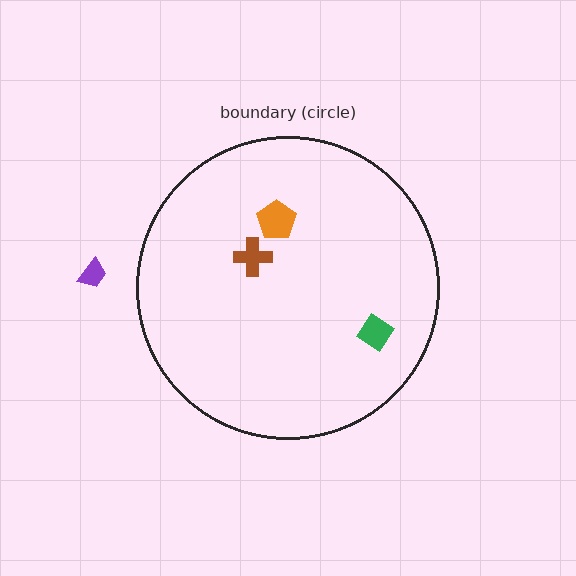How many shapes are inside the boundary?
3 inside, 1 outside.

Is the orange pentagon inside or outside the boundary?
Inside.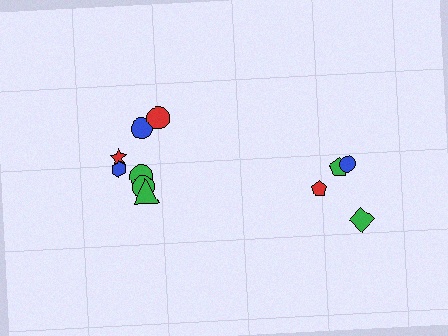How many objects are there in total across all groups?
There are 11 objects.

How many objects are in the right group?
There are 4 objects.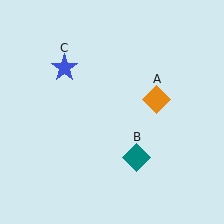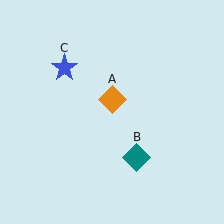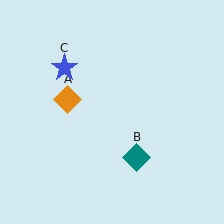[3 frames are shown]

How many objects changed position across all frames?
1 object changed position: orange diamond (object A).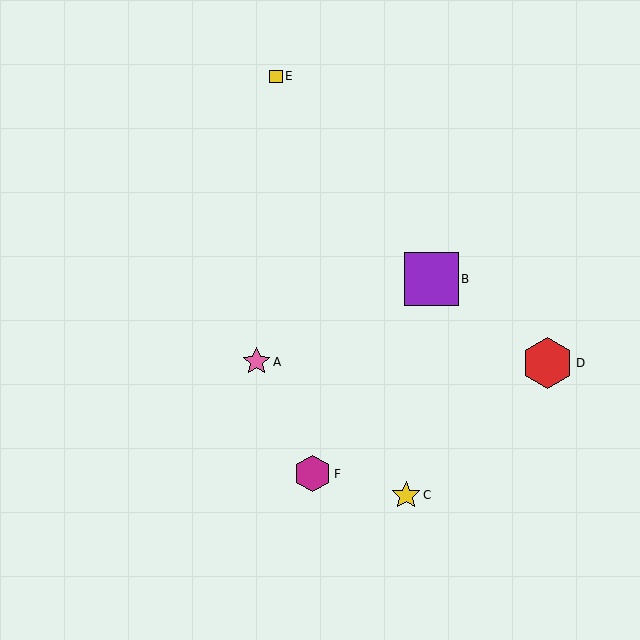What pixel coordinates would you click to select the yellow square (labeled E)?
Click at (276, 76) to select the yellow square E.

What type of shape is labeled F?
Shape F is a magenta hexagon.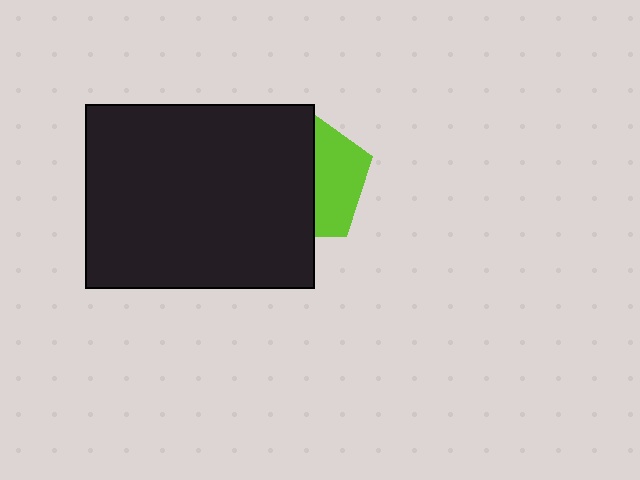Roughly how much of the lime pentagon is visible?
A small part of it is visible (roughly 39%).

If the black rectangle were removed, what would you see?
You would see the complete lime pentagon.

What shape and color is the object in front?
The object in front is a black rectangle.